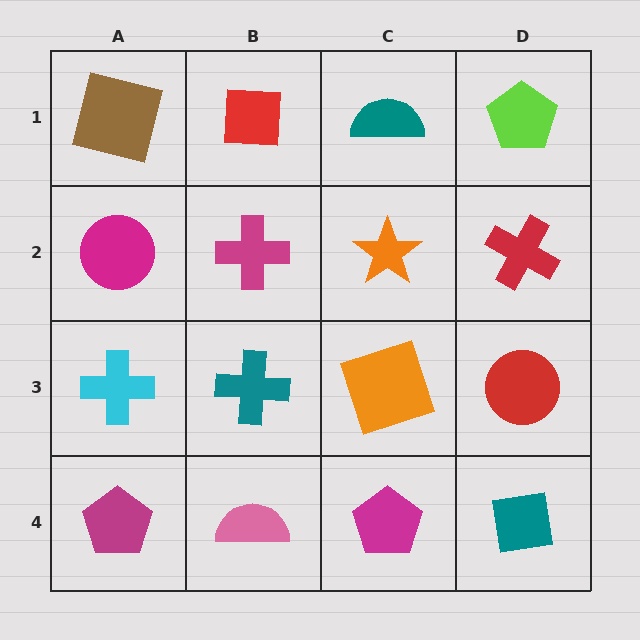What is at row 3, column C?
An orange square.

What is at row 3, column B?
A teal cross.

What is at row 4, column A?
A magenta pentagon.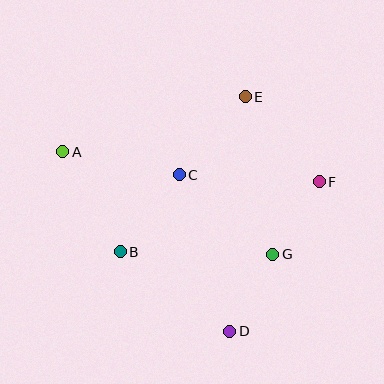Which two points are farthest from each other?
Points A and F are farthest from each other.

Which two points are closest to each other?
Points F and G are closest to each other.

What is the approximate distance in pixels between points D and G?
The distance between D and G is approximately 88 pixels.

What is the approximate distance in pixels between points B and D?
The distance between B and D is approximately 136 pixels.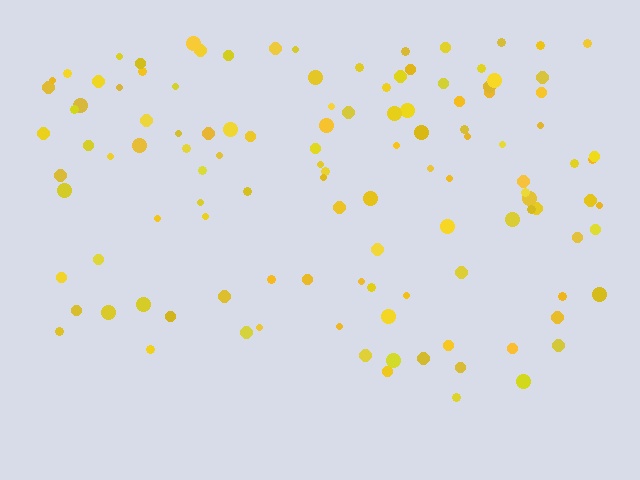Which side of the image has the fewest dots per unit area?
The bottom.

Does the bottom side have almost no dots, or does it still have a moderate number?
Still a moderate number, just noticeably fewer than the top.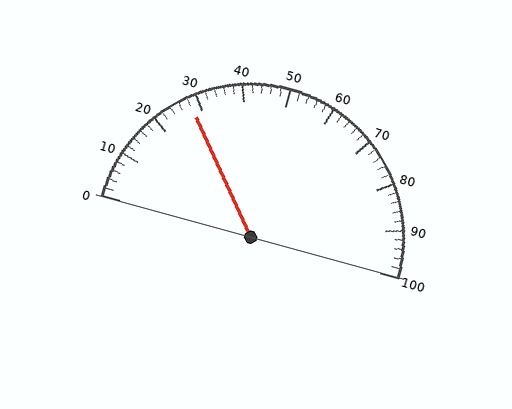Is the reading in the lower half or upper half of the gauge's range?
The reading is in the lower half of the range (0 to 100).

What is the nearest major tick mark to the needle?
The nearest major tick mark is 30.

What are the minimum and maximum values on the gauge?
The gauge ranges from 0 to 100.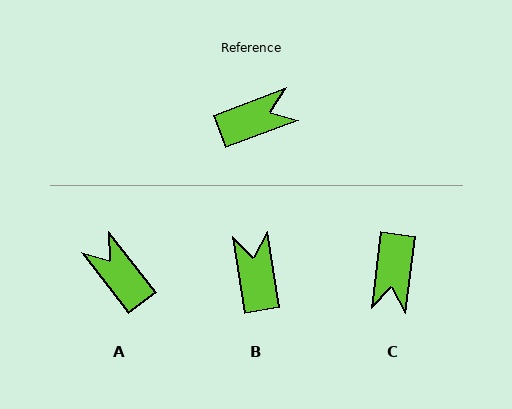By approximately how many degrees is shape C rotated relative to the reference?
Approximately 118 degrees clockwise.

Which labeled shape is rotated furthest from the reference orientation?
C, about 118 degrees away.